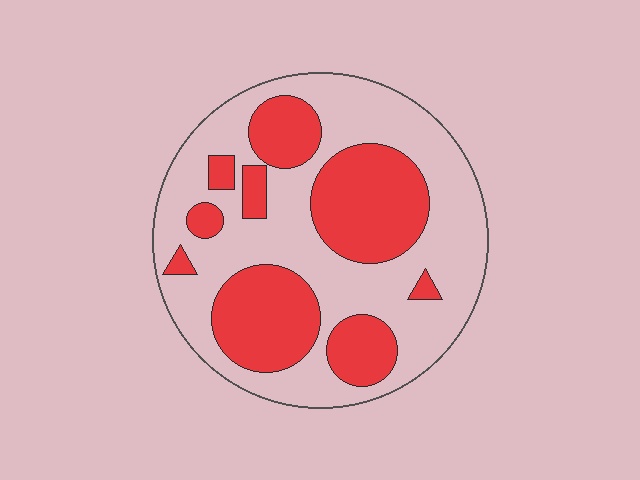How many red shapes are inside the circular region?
9.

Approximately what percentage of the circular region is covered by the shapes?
Approximately 40%.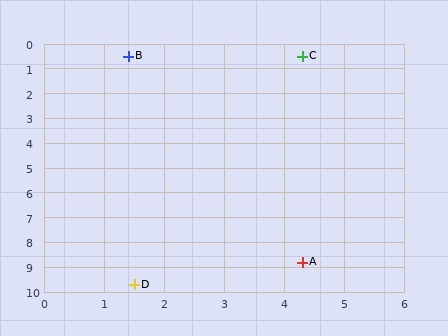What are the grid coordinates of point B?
Point B is at approximately (1.4, 0.5).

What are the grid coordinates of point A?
Point A is at approximately (4.3, 8.8).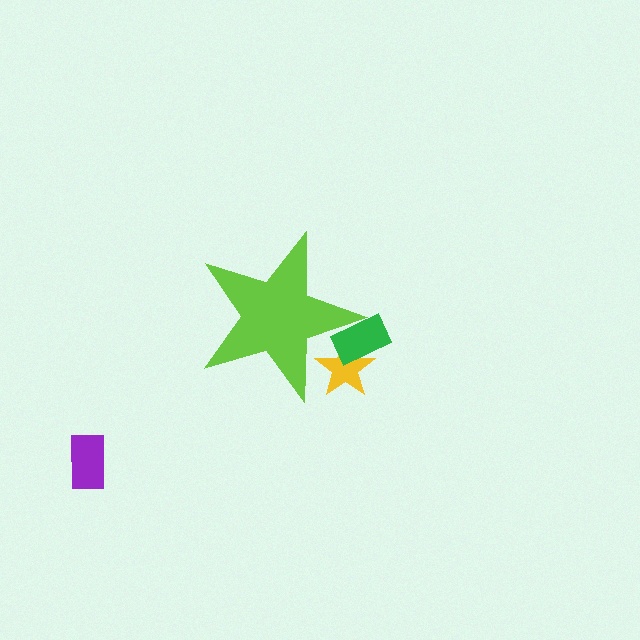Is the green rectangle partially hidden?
Yes, the green rectangle is partially hidden behind the lime star.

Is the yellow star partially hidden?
Yes, the yellow star is partially hidden behind the lime star.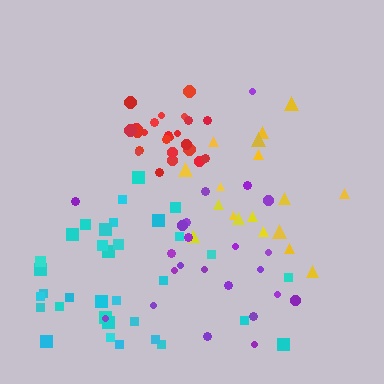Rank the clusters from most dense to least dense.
red, yellow, purple, cyan.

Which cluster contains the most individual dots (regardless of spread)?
Cyan (34).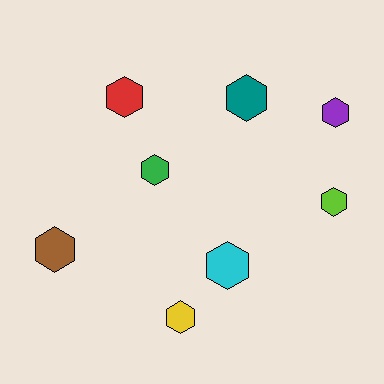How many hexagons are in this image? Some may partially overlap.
There are 8 hexagons.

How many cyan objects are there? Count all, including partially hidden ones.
There is 1 cyan object.